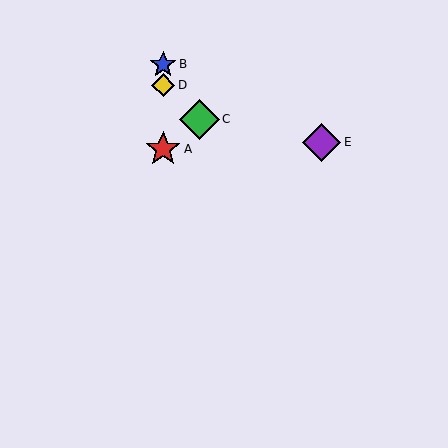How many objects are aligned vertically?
3 objects (A, B, D) are aligned vertically.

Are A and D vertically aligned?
Yes, both are at x≈163.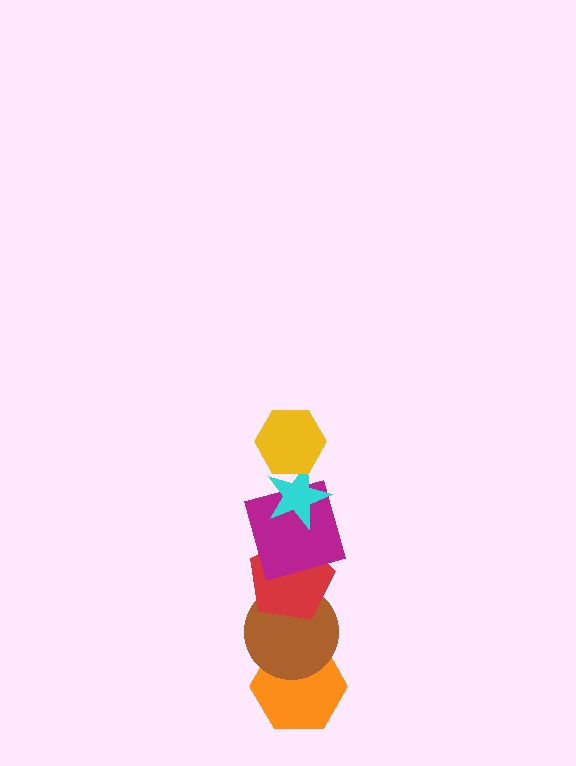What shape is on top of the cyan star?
The yellow hexagon is on top of the cyan star.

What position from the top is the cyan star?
The cyan star is 2nd from the top.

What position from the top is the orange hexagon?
The orange hexagon is 6th from the top.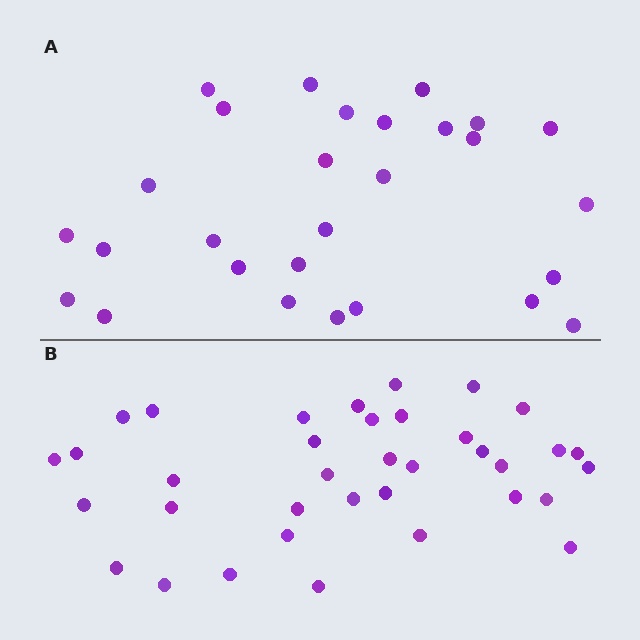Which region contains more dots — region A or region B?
Region B (the bottom region) has more dots.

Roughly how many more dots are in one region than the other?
Region B has roughly 8 or so more dots than region A.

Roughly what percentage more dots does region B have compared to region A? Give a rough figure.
About 30% more.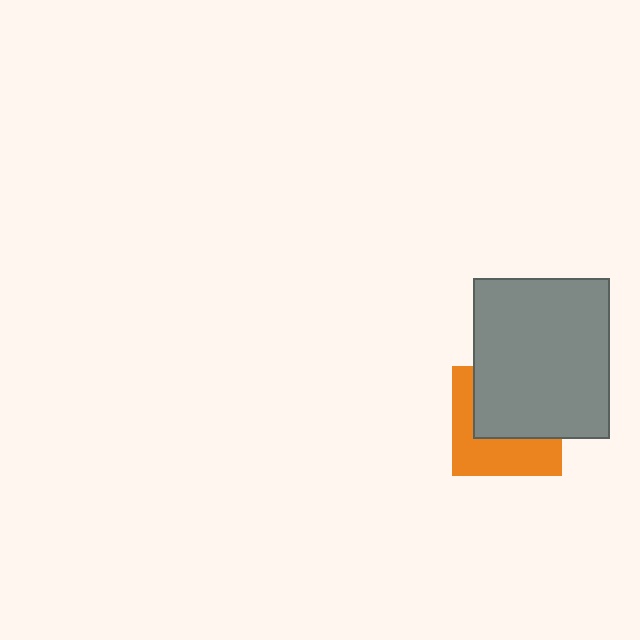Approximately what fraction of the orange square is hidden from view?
Roughly 54% of the orange square is hidden behind the gray rectangle.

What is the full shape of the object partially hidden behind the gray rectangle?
The partially hidden object is an orange square.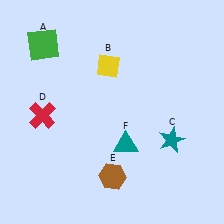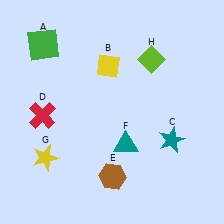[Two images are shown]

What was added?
A yellow star (G), a lime diamond (H) were added in Image 2.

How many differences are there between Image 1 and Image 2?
There are 2 differences between the two images.